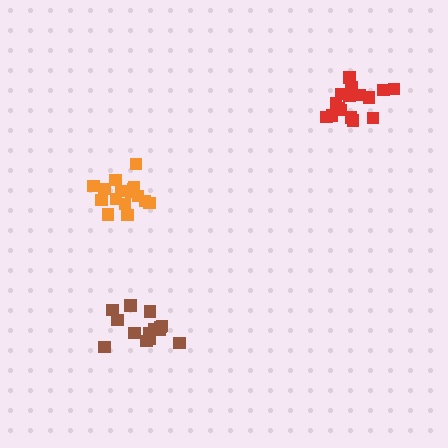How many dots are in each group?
Group 1: 16 dots, Group 2: 16 dots, Group 3: 15 dots (47 total).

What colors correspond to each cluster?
The clusters are colored: red, orange, brown.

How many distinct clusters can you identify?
There are 3 distinct clusters.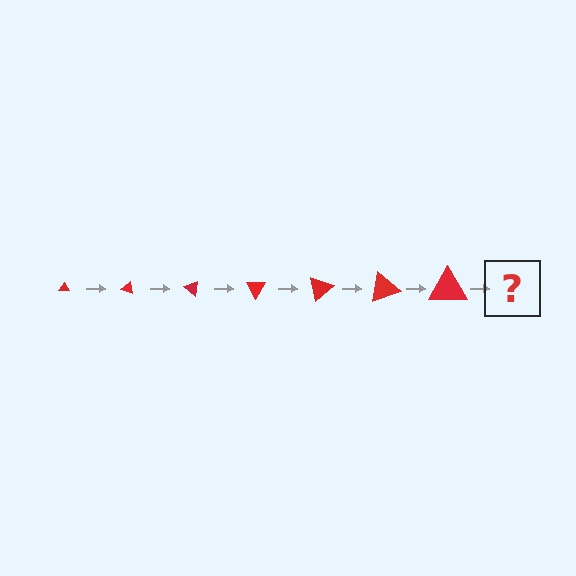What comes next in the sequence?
The next element should be a triangle, larger than the previous one and rotated 140 degrees from the start.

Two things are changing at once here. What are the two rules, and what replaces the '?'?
The two rules are that the triangle grows larger each step and it rotates 20 degrees each step. The '?' should be a triangle, larger than the previous one and rotated 140 degrees from the start.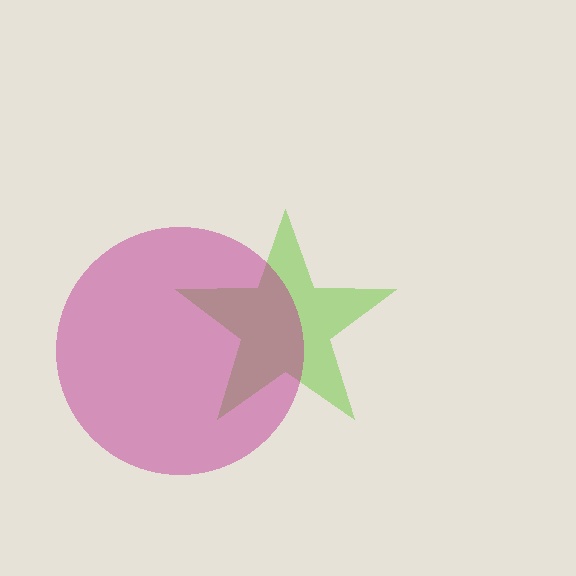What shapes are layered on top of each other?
The layered shapes are: a lime star, a magenta circle.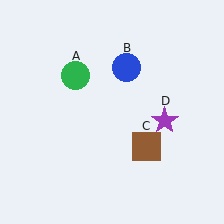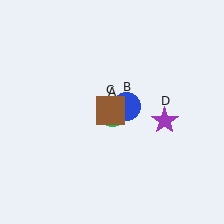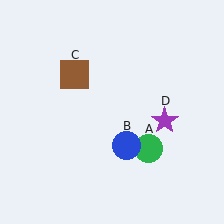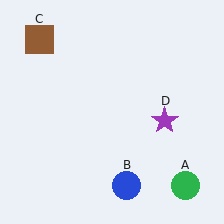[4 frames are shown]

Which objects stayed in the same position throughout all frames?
Purple star (object D) remained stationary.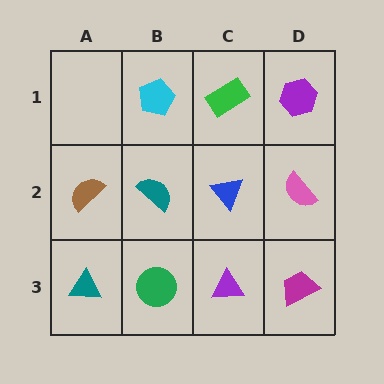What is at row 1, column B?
A cyan pentagon.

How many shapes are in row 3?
4 shapes.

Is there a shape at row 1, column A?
No, that cell is empty.